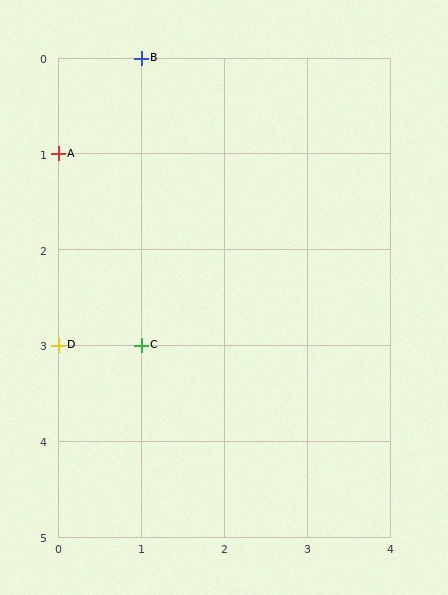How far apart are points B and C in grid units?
Points B and C are 3 rows apart.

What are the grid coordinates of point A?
Point A is at grid coordinates (0, 1).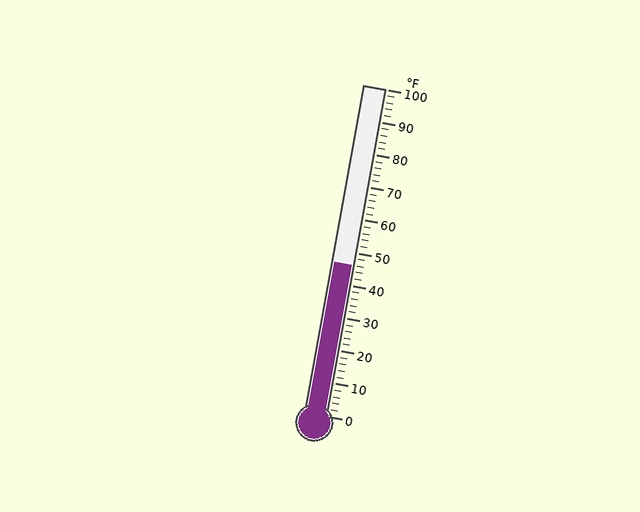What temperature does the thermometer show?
The thermometer shows approximately 46°F.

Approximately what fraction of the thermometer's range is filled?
The thermometer is filled to approximately 45% of its range.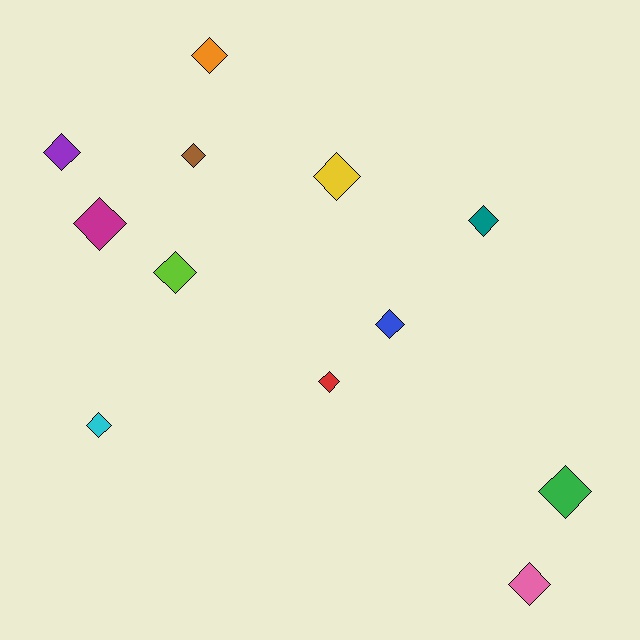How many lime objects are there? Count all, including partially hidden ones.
There is 1 lime object.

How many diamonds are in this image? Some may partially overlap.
There are 12 diamonds.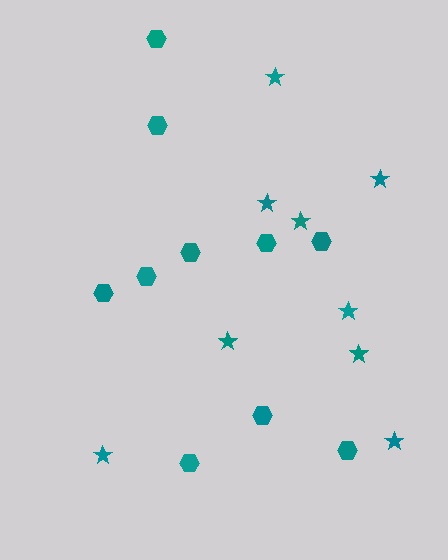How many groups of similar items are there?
There are 2 groups: one group of stars (9) and one group of hexagons (10).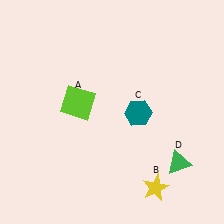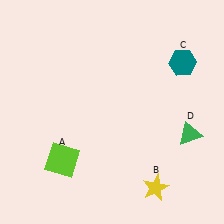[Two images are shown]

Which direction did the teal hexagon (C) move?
The teal hexagon (C) moved up.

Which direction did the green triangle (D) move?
The green triangle (D) moved up.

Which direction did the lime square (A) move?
The lime square (A) moved down.